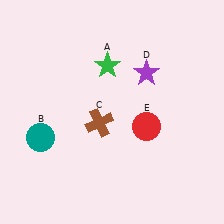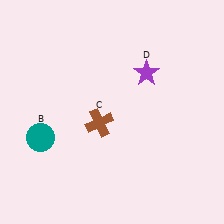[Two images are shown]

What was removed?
The green star (A), the red circle (E) were removed in Image 2.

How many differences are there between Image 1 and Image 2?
There are 2 differences between the two images.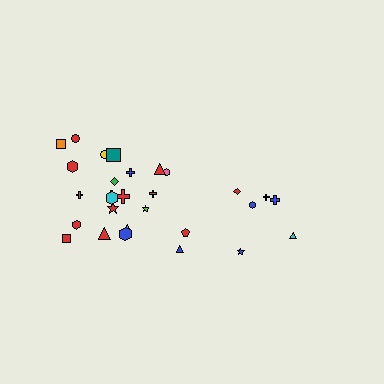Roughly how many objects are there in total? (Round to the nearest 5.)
Roughly 30 objects in total.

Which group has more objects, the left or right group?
The left group.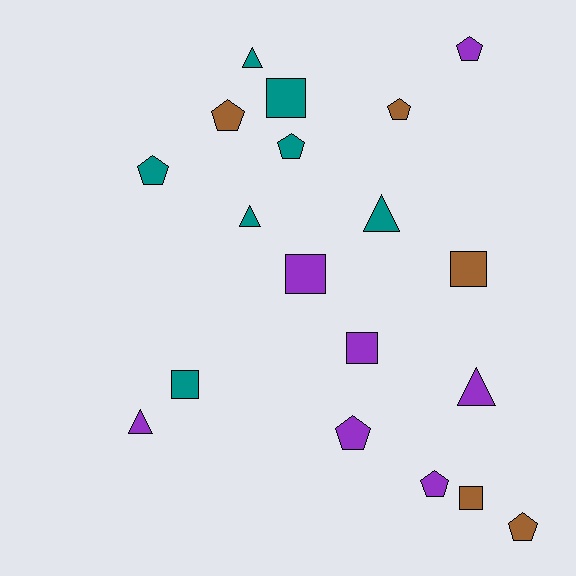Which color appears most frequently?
Teal, with 7 objects.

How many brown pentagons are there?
There are 3 brown pentagons.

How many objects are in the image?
There are 19 objects.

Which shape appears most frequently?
Pentagon, with 8 objects.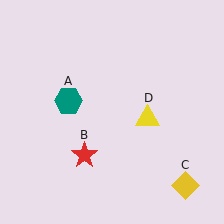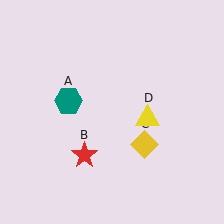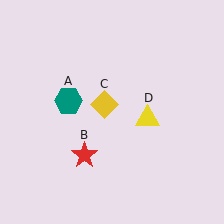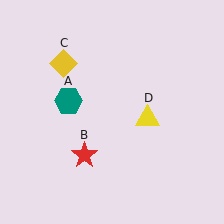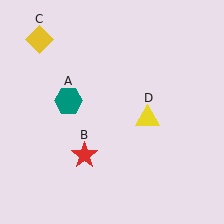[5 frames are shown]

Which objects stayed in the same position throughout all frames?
Teal hexagon (object A) and red star (object B) and yellow triangle (object D) remained stationary.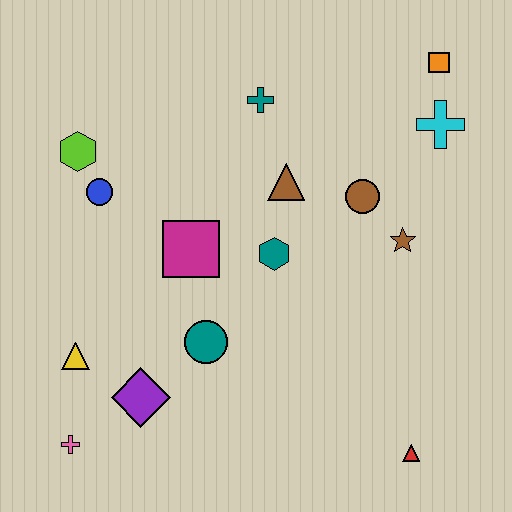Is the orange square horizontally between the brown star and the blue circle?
No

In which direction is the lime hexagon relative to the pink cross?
The lime hexagon is above the pink cross.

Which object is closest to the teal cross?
The brown triangle is closest to the teal cross.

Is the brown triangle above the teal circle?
Yes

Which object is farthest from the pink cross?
The orange square is farthest from the pink cross.